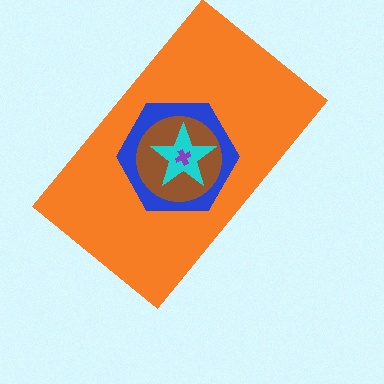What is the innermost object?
The purple cross.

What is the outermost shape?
The orange rectangle.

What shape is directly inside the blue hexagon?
The brown circle.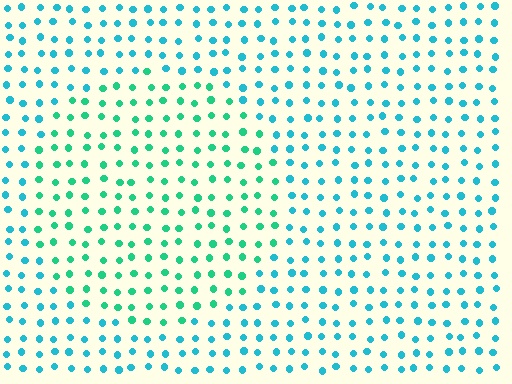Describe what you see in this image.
The image is filled with small cyan elements in a uniform arrangement. A circle-shaped region is visible where the elements are tinted to a slightly different hue, forming a subtle color boundary.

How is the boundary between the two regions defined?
The boundary is defined purely by a slight shift in hue (about 32 degrees). Spacing, size, and orientation are identical on both sides.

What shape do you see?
I see a circle.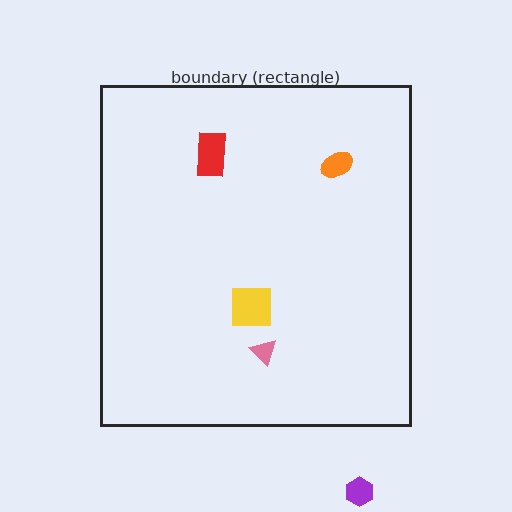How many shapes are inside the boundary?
4 inside, 1 outside.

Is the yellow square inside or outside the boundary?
Inside.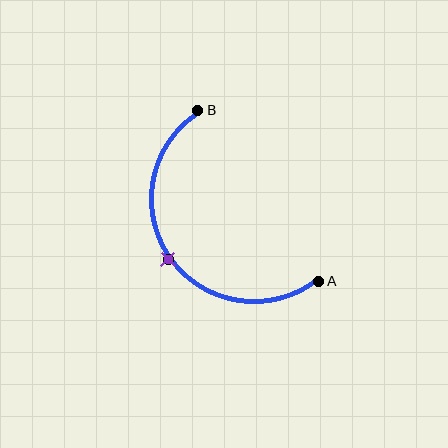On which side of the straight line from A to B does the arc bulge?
The arc bulges below and to the left of the straight line connecting A and B.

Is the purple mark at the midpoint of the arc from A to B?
Yes. The purple mark lies on the arc at equal arc-length from both A and B — it is the arc midpoint.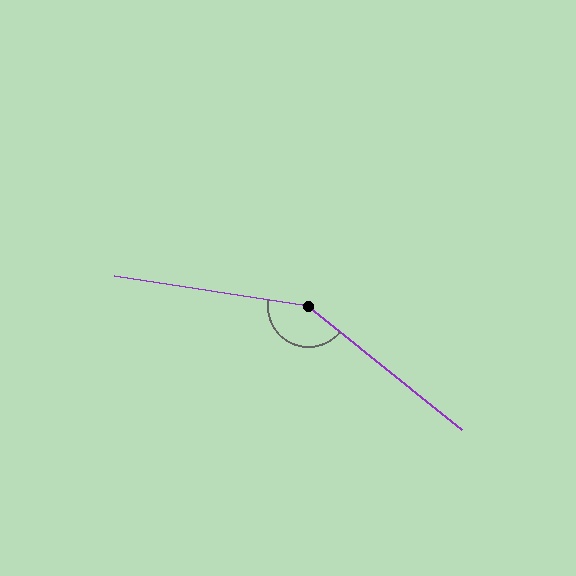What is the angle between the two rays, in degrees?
Approximately 151 degrees.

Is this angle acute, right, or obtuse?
It is obtuse.